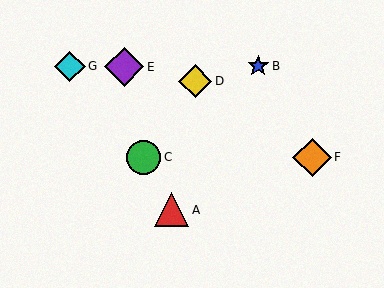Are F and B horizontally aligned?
No, F is at y≈157 and B is at y≈66.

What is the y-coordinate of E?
Object E is at y≈67.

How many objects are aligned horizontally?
2 objects (C, F) are aligned horizontally.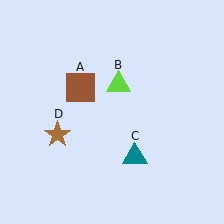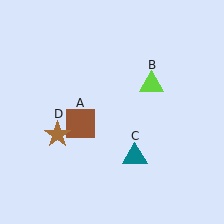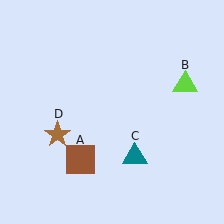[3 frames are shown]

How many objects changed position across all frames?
2 objects changed position: brown square (object A), lime triangle (object B).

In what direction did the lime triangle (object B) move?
The lime triangle (object B) moved right.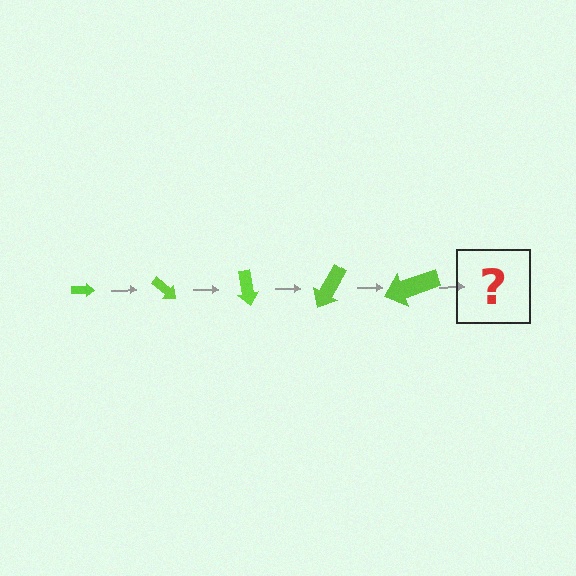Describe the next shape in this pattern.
It should be an arrow, larger than the previous one and rotated 200 degrees from the start.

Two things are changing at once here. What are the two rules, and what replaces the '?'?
The two rules are that the arrow grows larger each step and it rotates 40 degrees each step. The '?' should be an arrow, larger than the previous one and rotated 200 degrees from the start.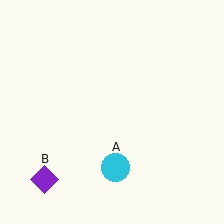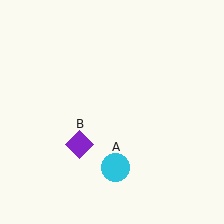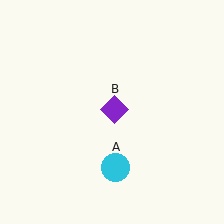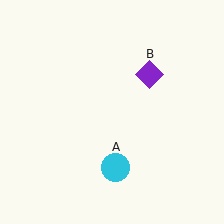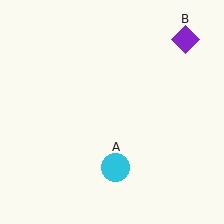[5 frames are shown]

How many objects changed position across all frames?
1 object changed position: purple diamond (object B).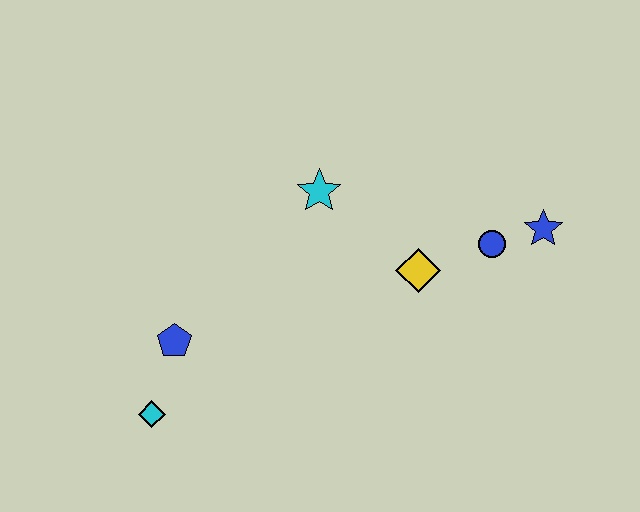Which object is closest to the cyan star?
The yellow diamond is closest to the cyan star.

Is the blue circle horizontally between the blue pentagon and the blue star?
Yes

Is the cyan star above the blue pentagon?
Yes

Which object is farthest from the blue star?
The cyan diamond is farthest from the blue star.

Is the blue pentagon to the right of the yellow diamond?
No